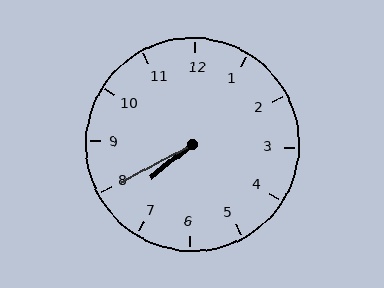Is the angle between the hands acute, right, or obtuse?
It is acute.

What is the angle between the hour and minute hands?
Approximately 10 degrees.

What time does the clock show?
7:40.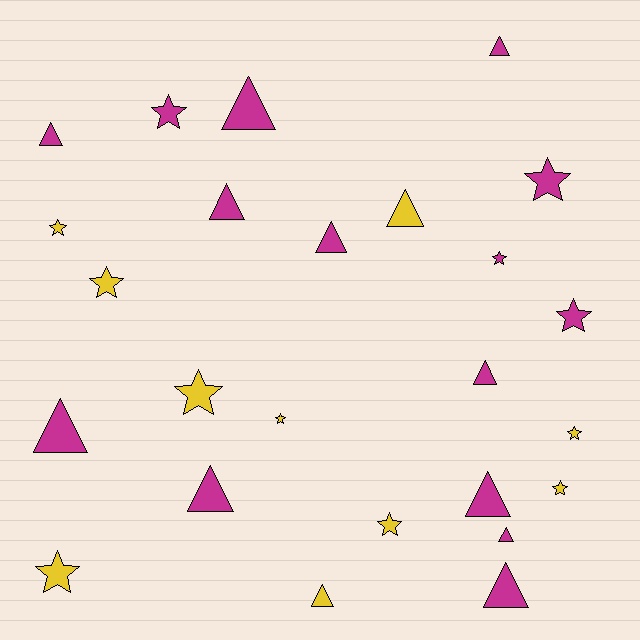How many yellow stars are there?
There are 8 yellow stars.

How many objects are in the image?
There are 25 objects.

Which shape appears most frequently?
Triangle, with 13 objects.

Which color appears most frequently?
Magenta, with 15 objects.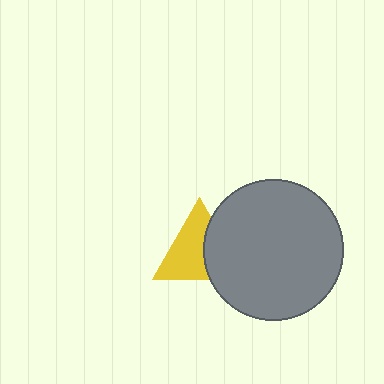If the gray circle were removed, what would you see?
You would see the complete yellow triangle.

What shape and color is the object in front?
The object in front is a gray circle.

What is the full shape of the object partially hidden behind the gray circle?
The partially hidden object is a yellow triangle.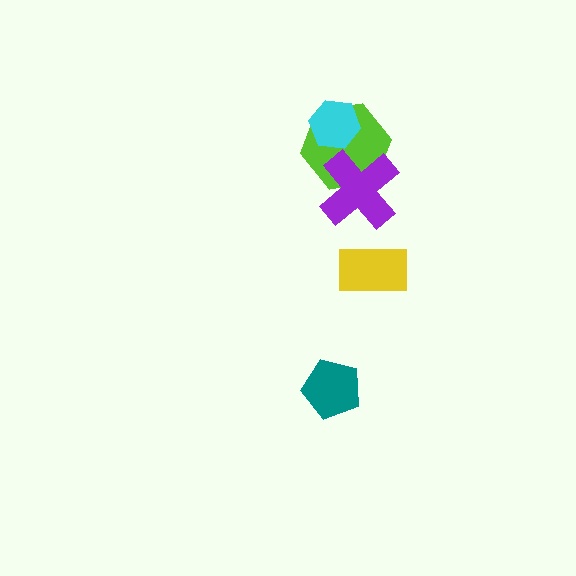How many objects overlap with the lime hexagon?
2 objects overlap with the lime hexagon.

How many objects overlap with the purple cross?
1 object overlaps with the purple cross.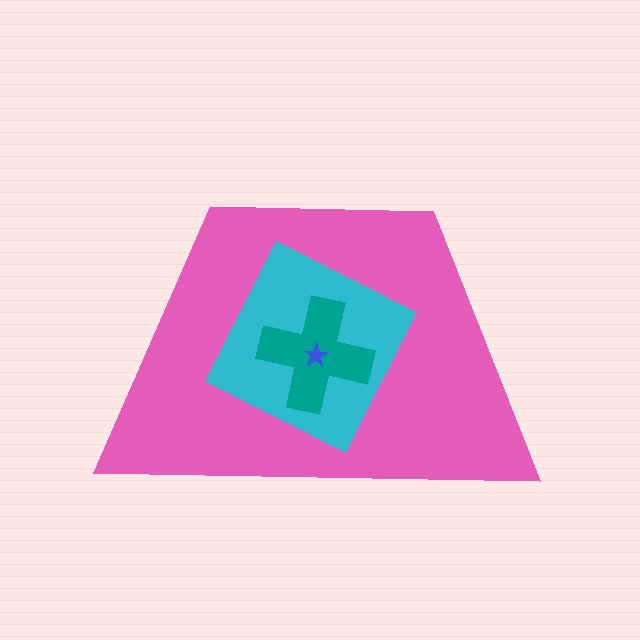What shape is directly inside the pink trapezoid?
The cyan diamond.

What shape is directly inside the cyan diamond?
The teal cross.